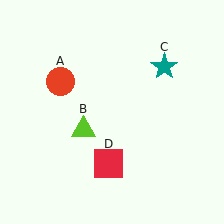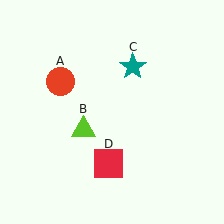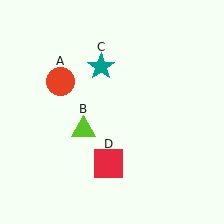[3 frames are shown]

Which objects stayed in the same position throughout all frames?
Red circle (object A) and lime triangle (object B) and red square (object D) remained stationary.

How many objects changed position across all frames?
1 object changed position: teal star (object C).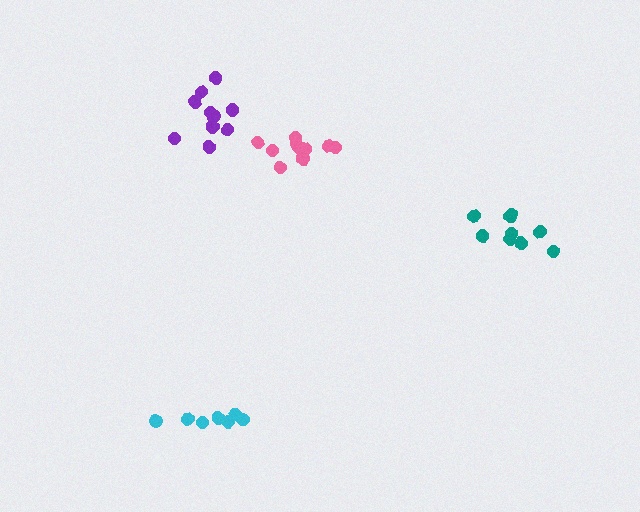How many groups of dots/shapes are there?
There are 4 groups.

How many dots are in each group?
Group 1: 12 dots, Group 2: 12 dots, Group 3: 9 dots, Group 4: 7 dots (40 total).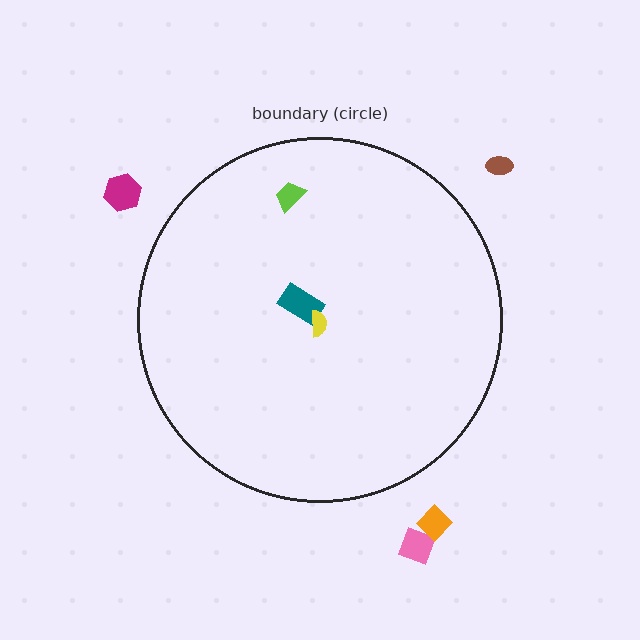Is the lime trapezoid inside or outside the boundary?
Inside.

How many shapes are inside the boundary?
3 inside, 4 outside.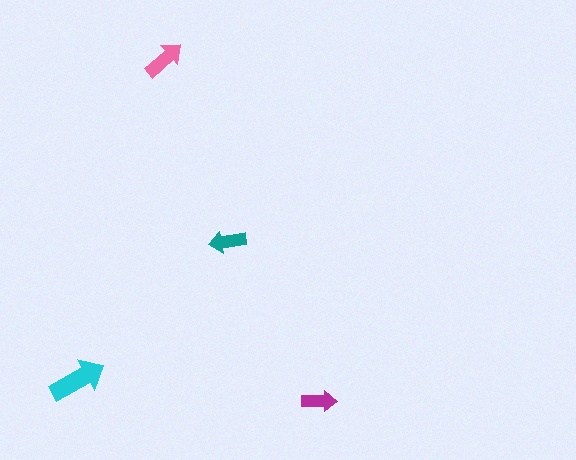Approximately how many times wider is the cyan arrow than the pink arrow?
About 1.5 times wider.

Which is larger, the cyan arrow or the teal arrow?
The cyan one.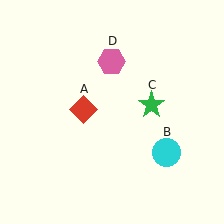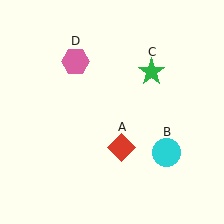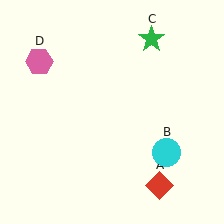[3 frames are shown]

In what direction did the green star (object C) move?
The green star (object C) moved up.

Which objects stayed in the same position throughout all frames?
Cyan circle (object B) remained stationary.